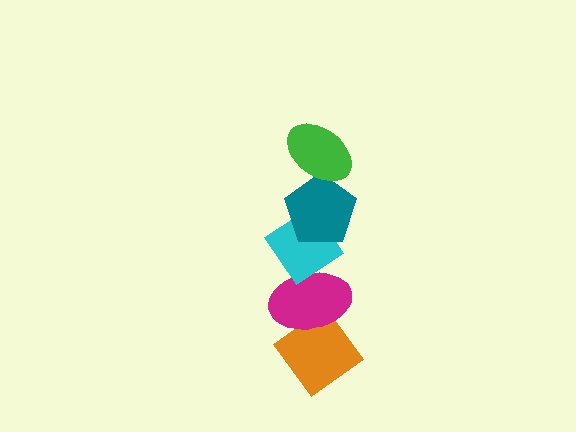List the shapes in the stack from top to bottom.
From top to bottom: the green ellipse, the teal pentagon, the cyan diamond, the magenta ellipse, the orange diamond.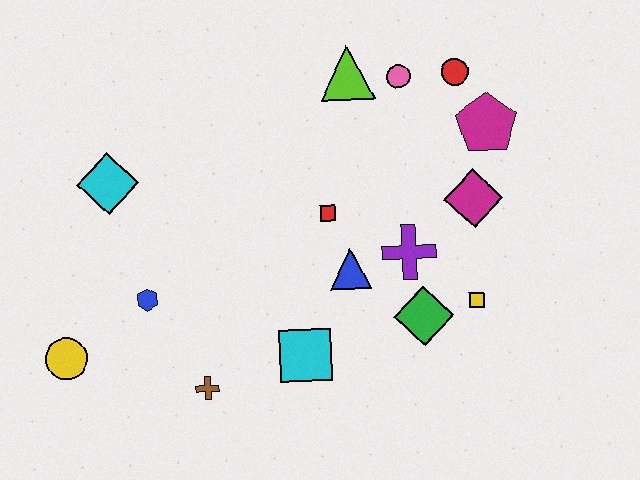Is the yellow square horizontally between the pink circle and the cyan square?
No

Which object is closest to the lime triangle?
The pink circle is closest to the lime triangle.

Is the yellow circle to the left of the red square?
Yes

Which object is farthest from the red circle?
The yellow circle is farthest from the red circle.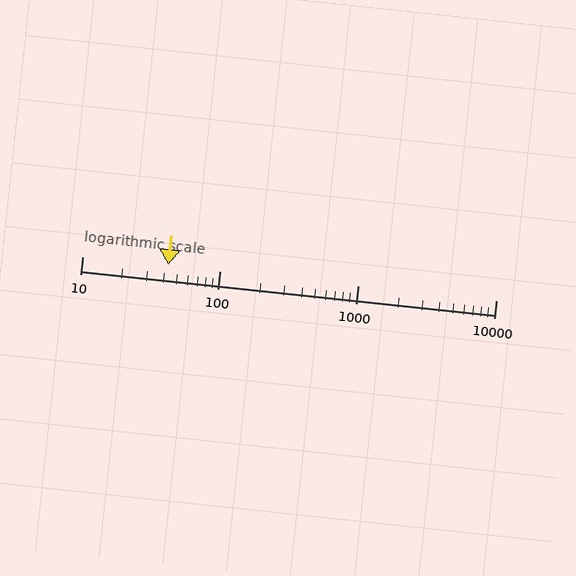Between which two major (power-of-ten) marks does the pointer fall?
The pointer is between 10 and 100.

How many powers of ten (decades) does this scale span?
The scale spans 3 decades, from 10 to 10000.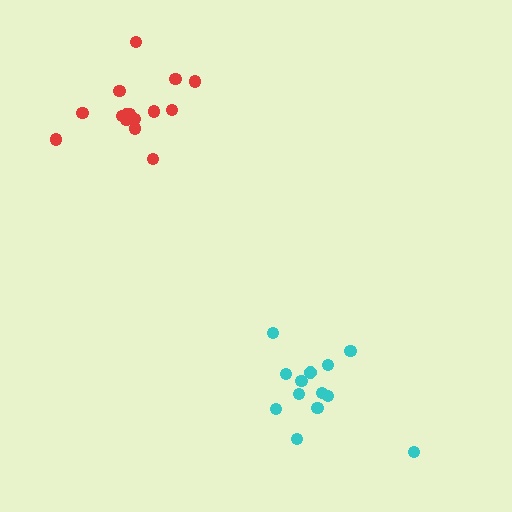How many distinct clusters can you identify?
There are 2 distinct clusters.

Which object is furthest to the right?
The cyan cluster is rightmost.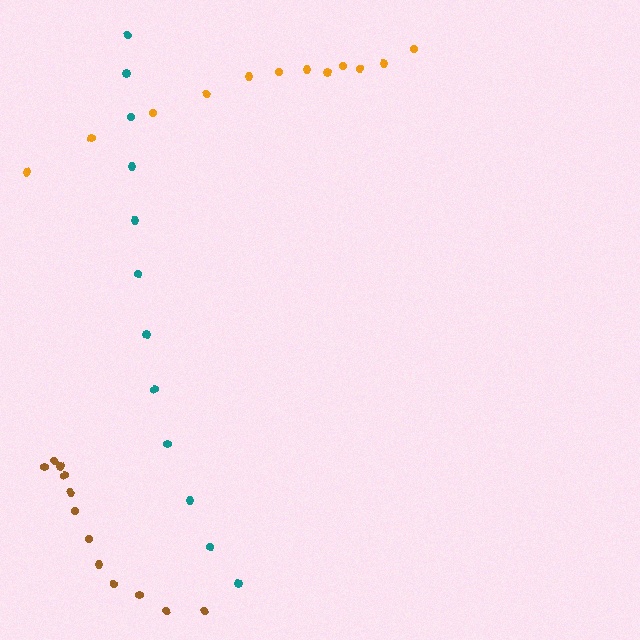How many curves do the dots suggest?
There are 3 distinct paths.